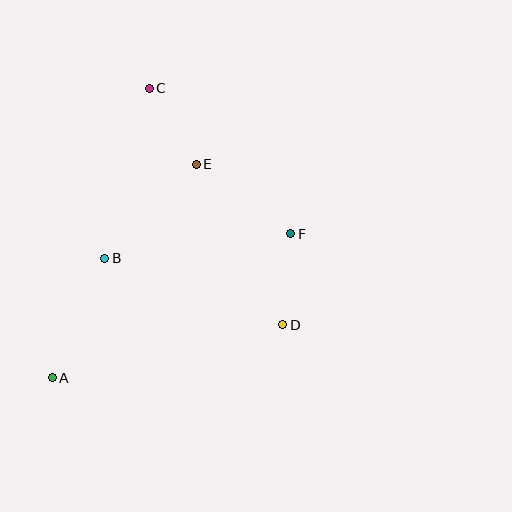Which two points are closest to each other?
Points C and E are closest to each other.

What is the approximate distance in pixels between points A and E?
The distance between A and E is approximately 258 pixels.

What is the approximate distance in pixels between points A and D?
The distance between A and D is approximately 237 pixels.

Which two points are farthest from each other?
Points A and C are farthest from each other.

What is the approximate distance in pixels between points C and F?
The distance between C and F is approximately 203 pixels.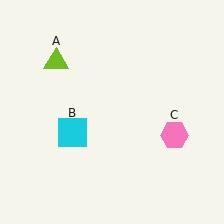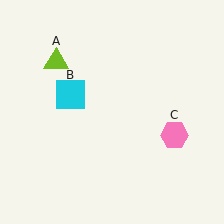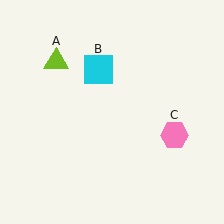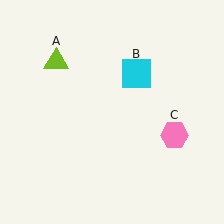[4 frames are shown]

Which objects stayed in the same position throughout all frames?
Lime triangle (object A) and pink hexagon (object C) remained stationary.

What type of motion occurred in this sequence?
The cyan square (object B) rotated clockwise around the center of the scene.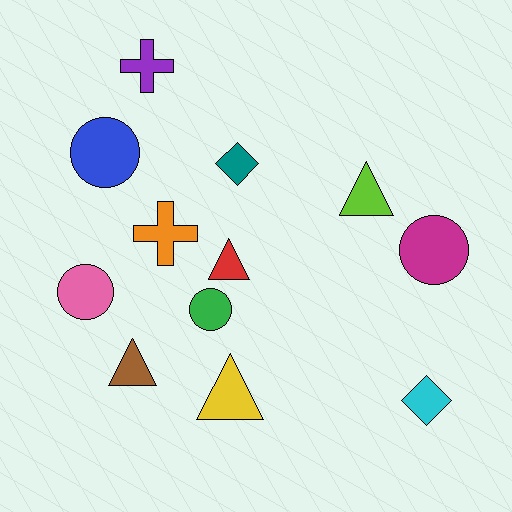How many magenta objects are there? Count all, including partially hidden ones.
There is 1 magenta object.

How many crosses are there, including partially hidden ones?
There are 2 crosses.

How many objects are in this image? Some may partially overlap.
There are 12 objects.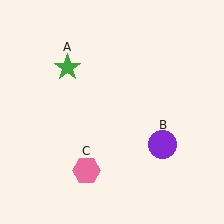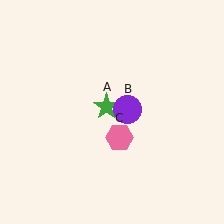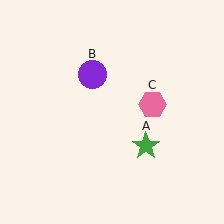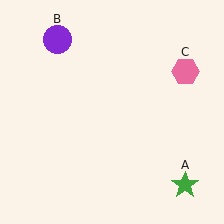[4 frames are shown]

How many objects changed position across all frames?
3 objects changed position: green star (object A), purple circle (object B), pink hexagon (object C).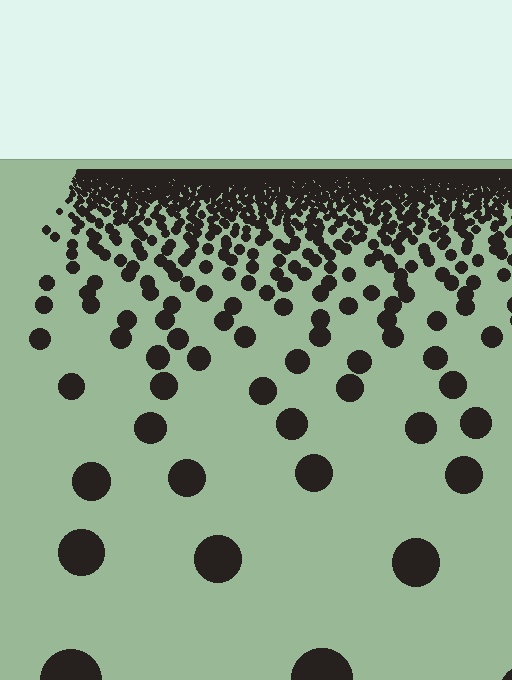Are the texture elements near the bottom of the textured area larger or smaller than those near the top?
Larger. Near the bottom, elements are closer to the viewer and appear at a bigger on-screen size.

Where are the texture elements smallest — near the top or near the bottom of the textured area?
Near the top.